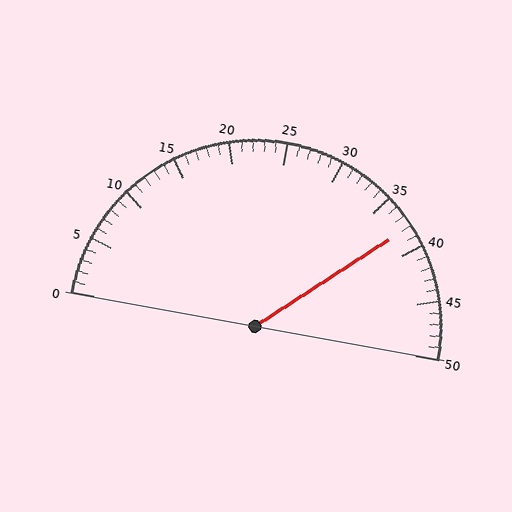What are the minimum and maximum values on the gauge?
The gauge ranges from 0 to 50.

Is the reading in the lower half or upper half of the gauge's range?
The reading is in the upper half of the range (0 to 50).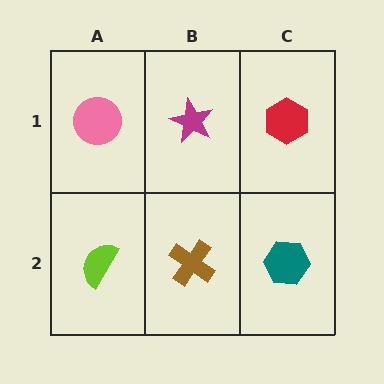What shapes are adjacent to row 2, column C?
A red hexagon (row 1, column C), a brown cross (row 2, column B).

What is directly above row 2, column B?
A magenta star.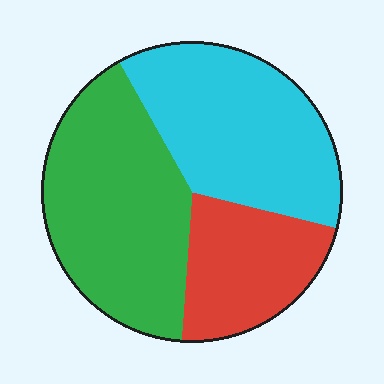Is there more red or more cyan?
Cyan.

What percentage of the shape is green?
Green takes up about two fifths (2/5) of the shape.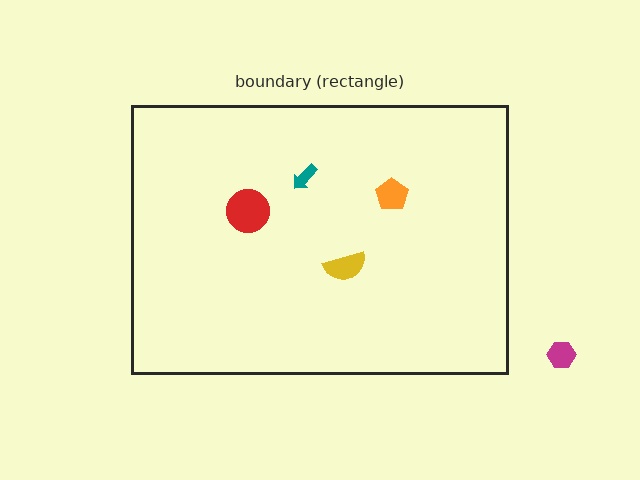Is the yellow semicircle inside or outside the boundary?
Inside.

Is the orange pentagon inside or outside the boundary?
Inside.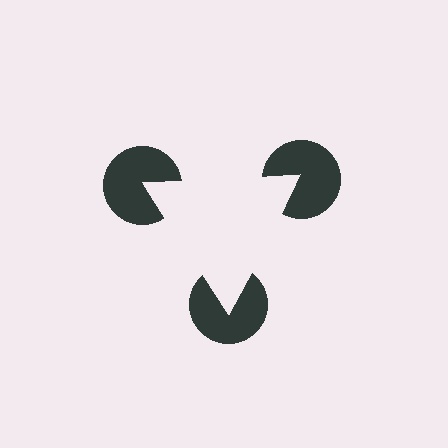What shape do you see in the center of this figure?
An illusory triangle — its edges are inferred from the aligned wedge cuts in the pac-man discs, not physically drawn.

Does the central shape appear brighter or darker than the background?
It typically appears slightly brighter than the background, even though no actual brightness change is drawn.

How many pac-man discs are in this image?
There are 3 — one at each vertex of the illusory triangle.